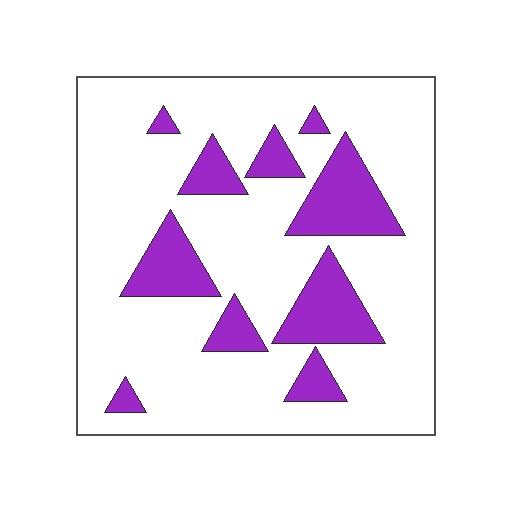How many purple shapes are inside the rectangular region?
10.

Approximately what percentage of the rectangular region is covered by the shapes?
Approximately 20%.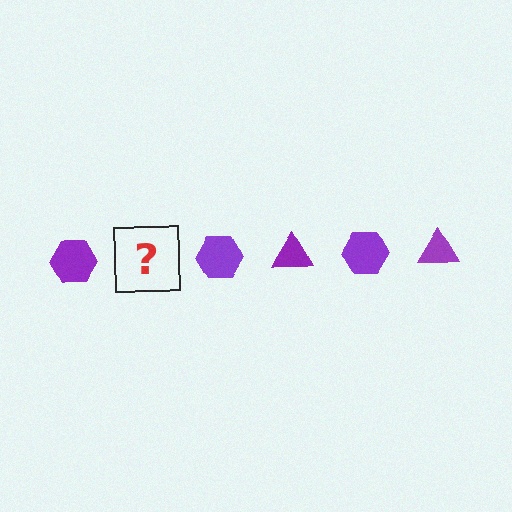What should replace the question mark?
The question mark should be replaced with a purple triangle.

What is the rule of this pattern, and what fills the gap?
The rule is that the pattern cycles through hexagon, triangle shapes in purple. The gap should be filled with a purple triangle.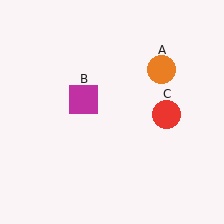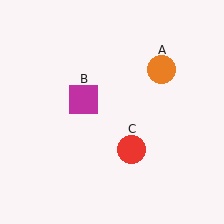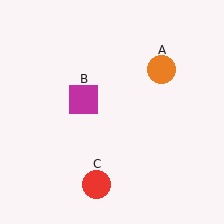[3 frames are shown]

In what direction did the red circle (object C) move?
The red circle (object C) moved down and to the left.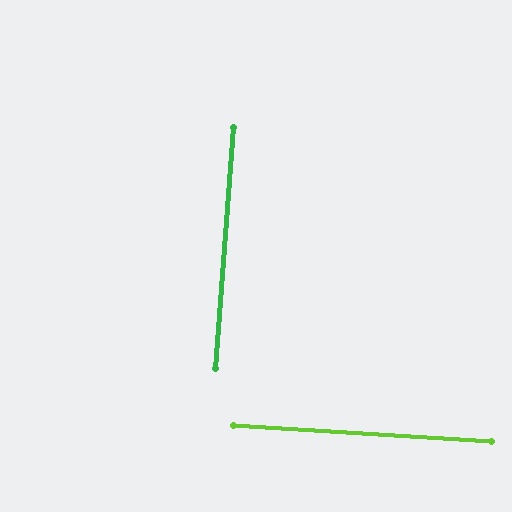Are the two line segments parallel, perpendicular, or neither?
Perpendicular — they meet at approximately 89°.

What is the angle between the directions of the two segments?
Approximately 89 degrees.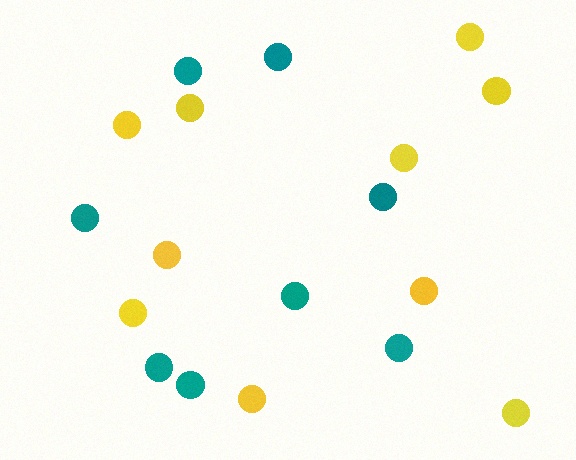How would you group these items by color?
There are 2 groups: one group of teal circles (8) and one group of yellow circles (10).